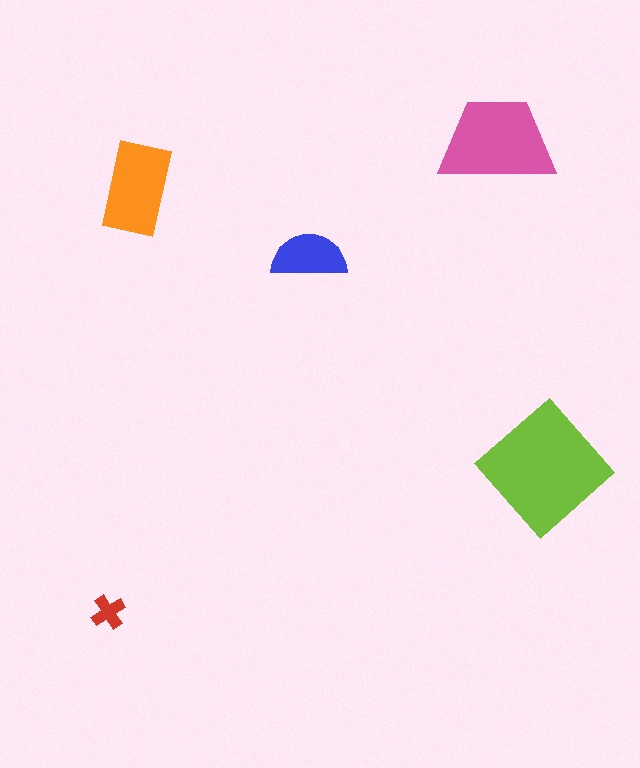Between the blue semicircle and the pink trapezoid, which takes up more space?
The pink trapezoid.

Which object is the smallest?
The red cross.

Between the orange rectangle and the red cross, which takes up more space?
The orange rectangle.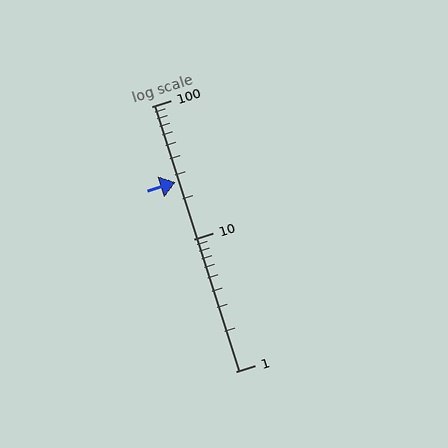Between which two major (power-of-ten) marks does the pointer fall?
The pointer is between 10 and 100.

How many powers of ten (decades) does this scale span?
The scale spans 2 decades, from 1 to 100.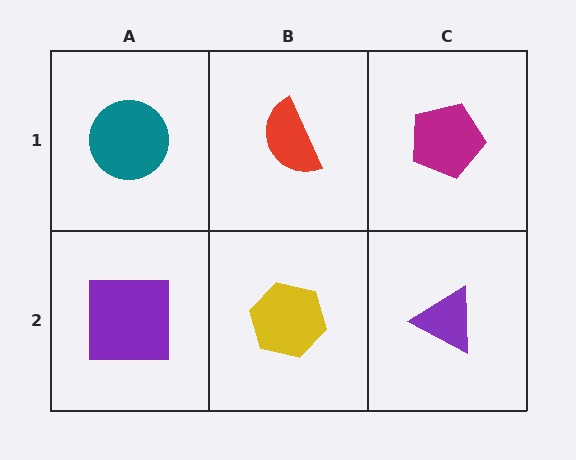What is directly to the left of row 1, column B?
A teal circle.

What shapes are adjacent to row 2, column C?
A magenta pentagon (row 1, column C), a yellow hexagon (row 2, column B).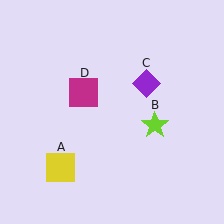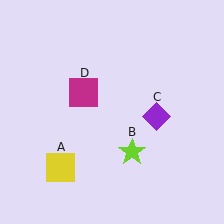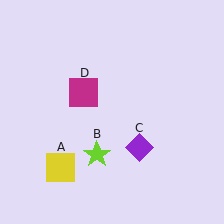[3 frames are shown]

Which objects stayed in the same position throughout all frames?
Yellow square (object A) and magenta square (object D) remained stationary.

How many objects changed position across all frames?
2 objects changed position: lime star (object B), purple diamond (object C).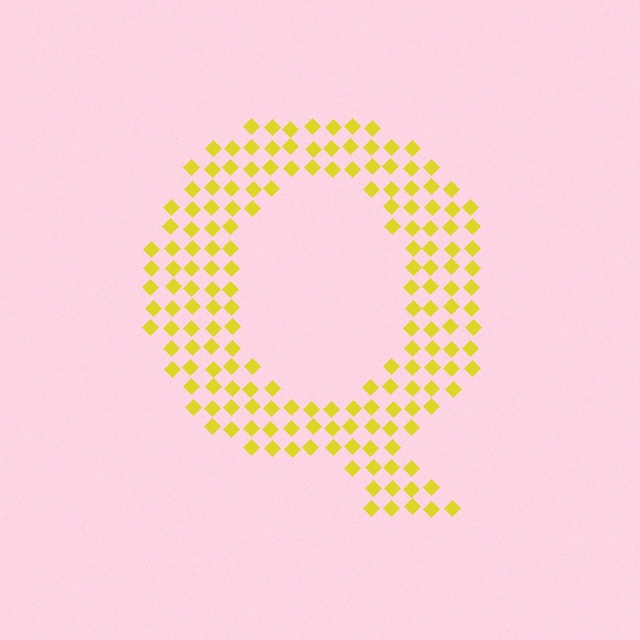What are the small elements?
The small elements are diamonds.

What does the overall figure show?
The overall figure shows the letter Q.